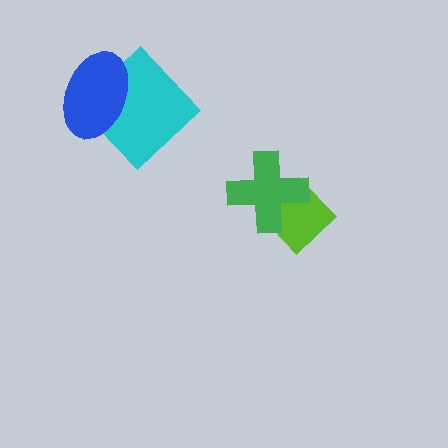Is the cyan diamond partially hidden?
Yes, it is partially covered by another shape.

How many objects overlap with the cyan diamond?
1 object overlaps with the cyan diamond.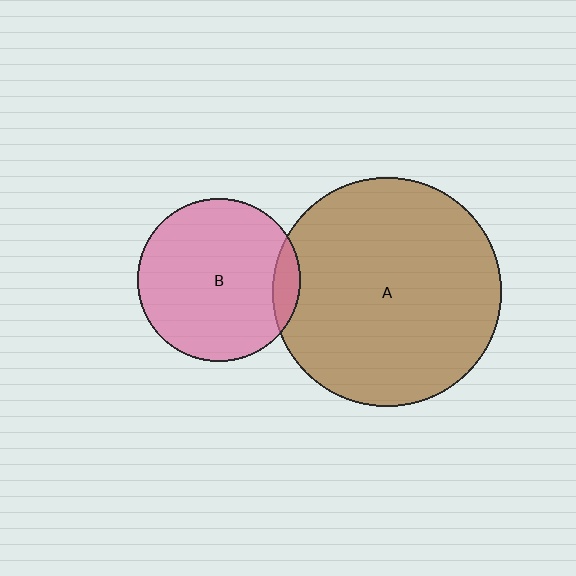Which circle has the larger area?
Circle A (brown).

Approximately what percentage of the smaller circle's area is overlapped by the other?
Approximately 10%.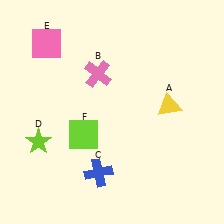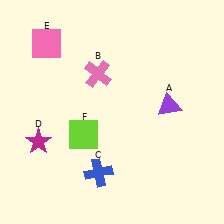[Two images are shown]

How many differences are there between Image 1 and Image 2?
There are 2 differences between the two images.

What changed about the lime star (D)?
In Image 1, D is lime. In Image 2, it changed to magenta.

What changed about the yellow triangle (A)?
In Image 1, A is yellow. In Image 2, it changed to purple.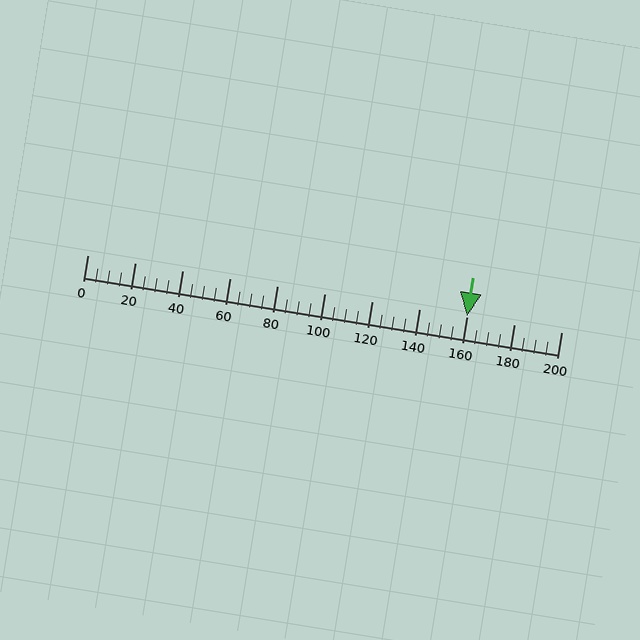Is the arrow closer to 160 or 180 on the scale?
The arrow is closer to 160.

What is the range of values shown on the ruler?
The ruler shows values from 0 to 200.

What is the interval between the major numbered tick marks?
The major tick marks are spaced 20 units apart.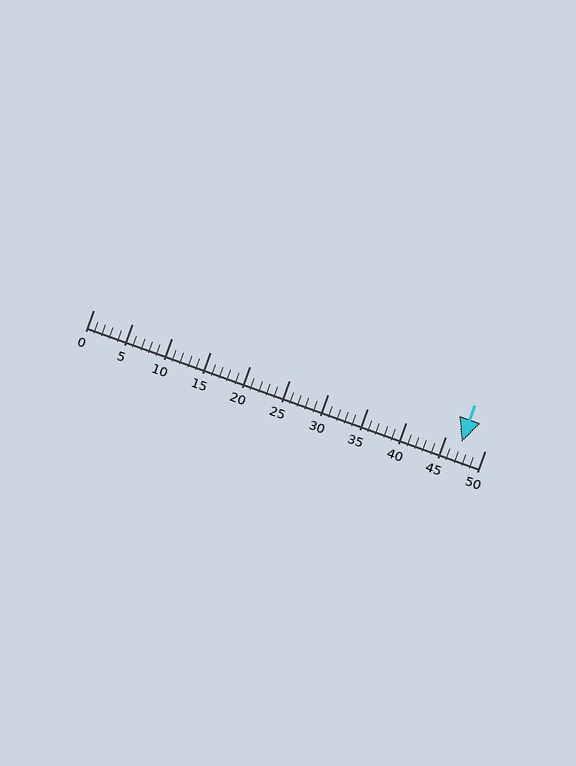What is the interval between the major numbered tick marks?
The major tick marks are spaced 5 units apart.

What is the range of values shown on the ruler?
The ruler shows values from 0 to 50.